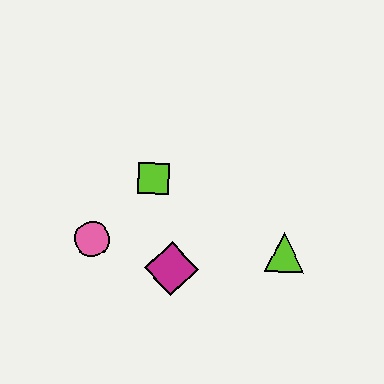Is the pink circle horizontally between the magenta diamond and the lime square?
No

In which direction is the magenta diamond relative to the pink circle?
The magenta diamond is to the right of the pink circle.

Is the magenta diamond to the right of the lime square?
Yes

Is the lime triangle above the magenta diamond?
Yes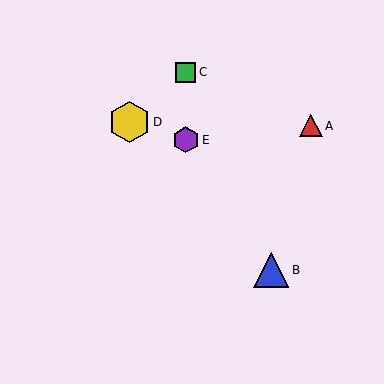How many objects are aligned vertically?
2 objects (C, E) are aligned vertically.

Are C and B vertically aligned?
No, C is at x≈186 and B is at x≈271.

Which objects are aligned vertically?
Objects C, E are aligned vertically.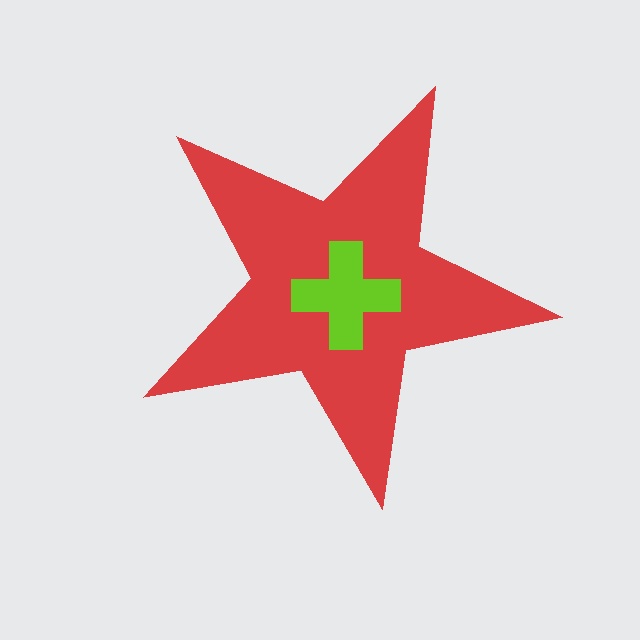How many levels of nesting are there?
2.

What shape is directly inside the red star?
The lime cross.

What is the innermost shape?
The lime cross.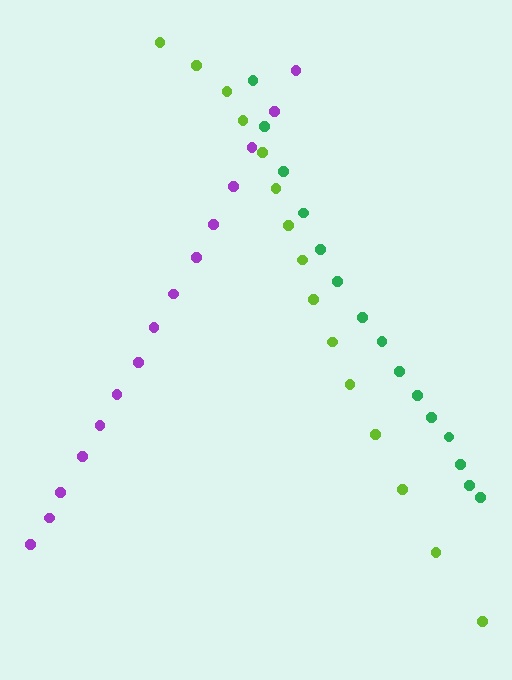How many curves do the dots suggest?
There are 3 distinct paths.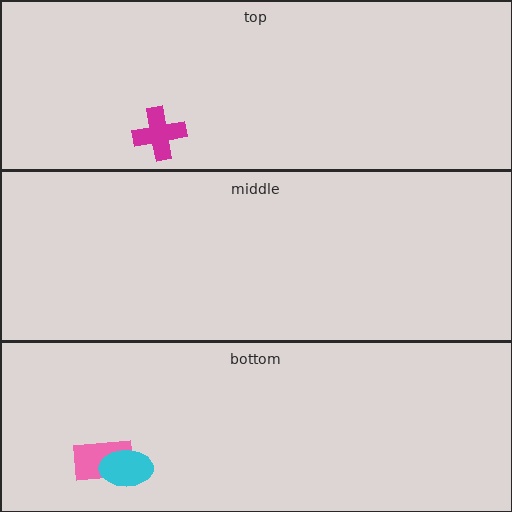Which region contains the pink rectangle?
The bottom region.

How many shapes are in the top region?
1.